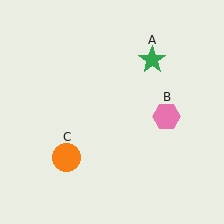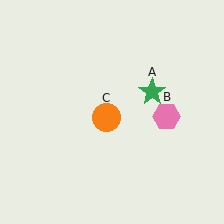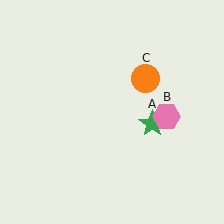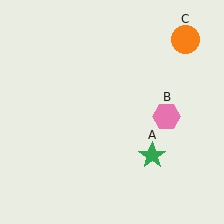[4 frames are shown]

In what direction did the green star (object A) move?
The green star (object A) moved down.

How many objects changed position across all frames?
2 objects changed position: green star (object A), orange circle (object C).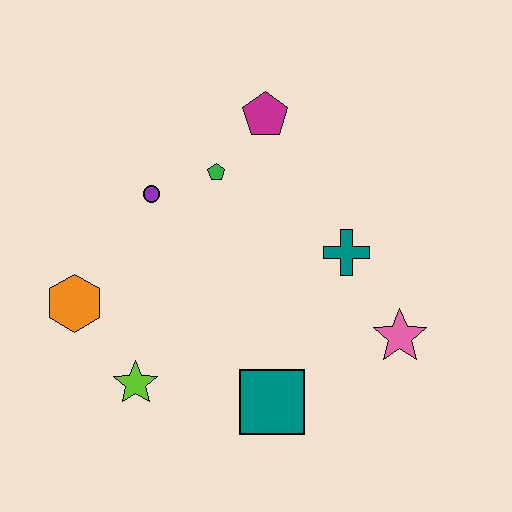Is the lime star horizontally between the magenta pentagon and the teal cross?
No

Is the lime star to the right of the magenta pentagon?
No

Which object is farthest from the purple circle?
The pink star is farthest from the purple circle.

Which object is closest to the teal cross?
The pink star is closest to the teal cross.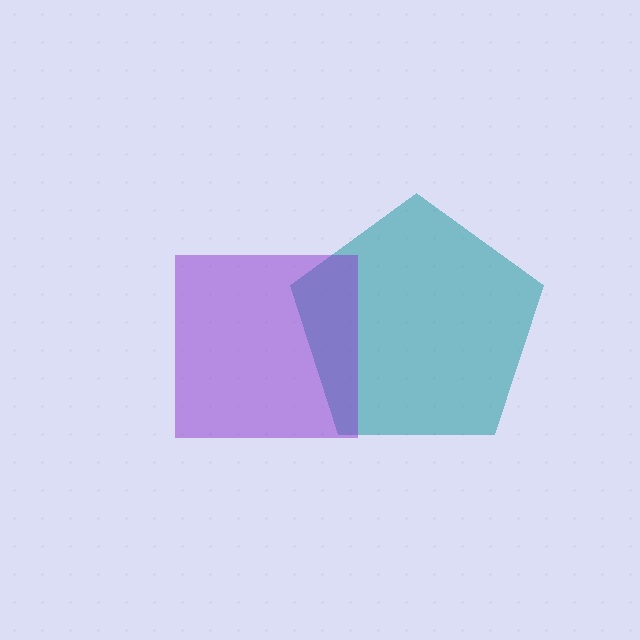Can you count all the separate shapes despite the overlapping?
Yes, there are 2 separate shapes.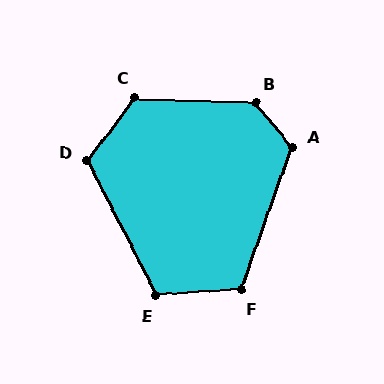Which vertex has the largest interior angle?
B, at approximately 131 degrees.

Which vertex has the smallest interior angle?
E, at approximately 113 degrees.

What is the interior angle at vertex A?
Approximately 121 degrees (obtuse).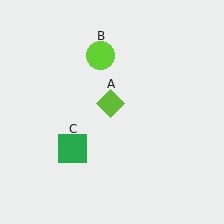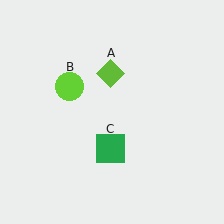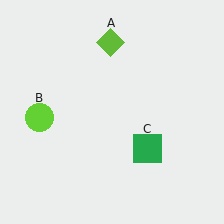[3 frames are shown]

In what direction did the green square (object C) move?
The green square (object C) moved right.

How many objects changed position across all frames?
3 objects changed position: lime diamond (object A), lime circle (object B), green square (object C).